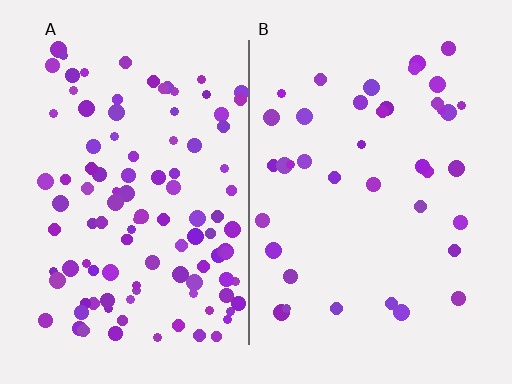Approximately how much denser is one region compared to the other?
Approximately 2.7× — region A over region B.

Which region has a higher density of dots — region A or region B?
A (the left).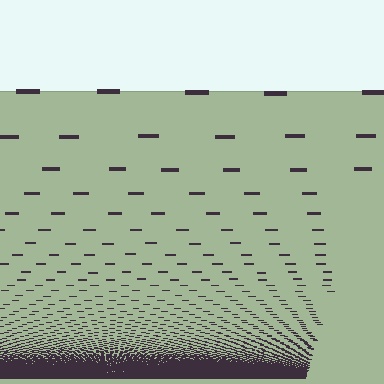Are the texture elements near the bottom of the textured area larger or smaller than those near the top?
Smaller. The gradient is inverted — elements near the bottom are smaller and denser.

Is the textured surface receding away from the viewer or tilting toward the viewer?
The surface appears to tilt toward the viewer. Texture elements get larger and sparser toward the top.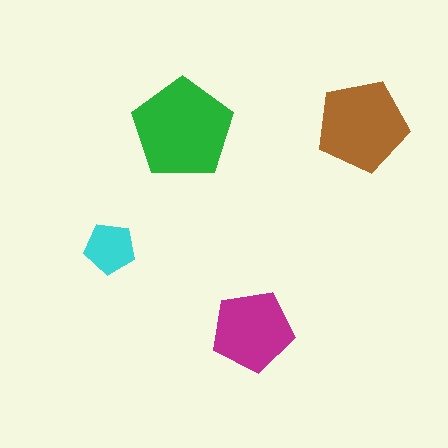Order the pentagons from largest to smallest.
the green one, the brown one, the magenta one, the cyan one.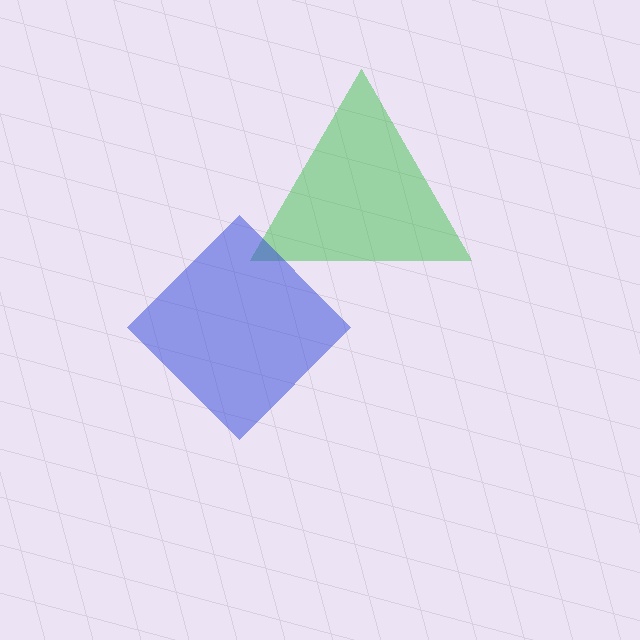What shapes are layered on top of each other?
The layered shapes are: a green triangle, a blue diamond.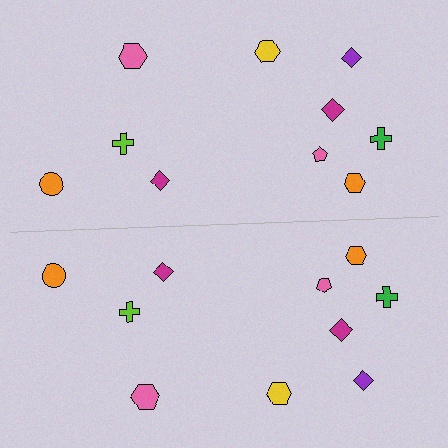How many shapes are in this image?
There are 20 shapes in this image.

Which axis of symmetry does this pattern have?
The pattern has a horizontal axis of symmetry running through the center of the image.